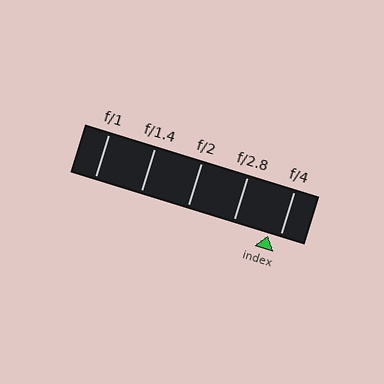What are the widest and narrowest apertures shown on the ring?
The widest aperture shown is f/1 and the narrowest is f/4.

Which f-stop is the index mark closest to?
The index mark is closest to f/4.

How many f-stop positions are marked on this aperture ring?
There are 5 f-stop positions marked.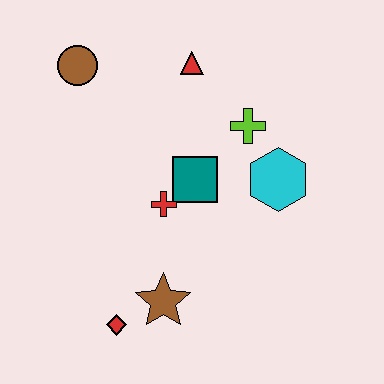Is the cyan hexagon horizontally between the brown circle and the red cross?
No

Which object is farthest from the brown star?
The brown circle is farthest from the brown star.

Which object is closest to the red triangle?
The lime cross is closest to the red triangle.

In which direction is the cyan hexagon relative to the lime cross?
The cyan hexagon is below the lime cross.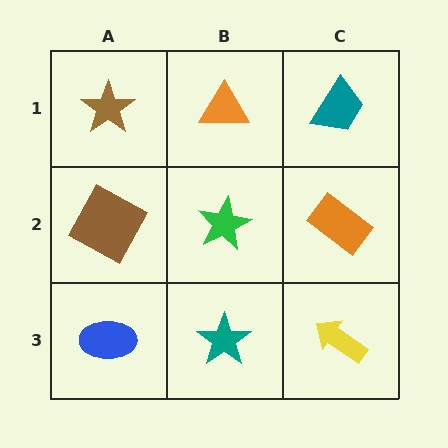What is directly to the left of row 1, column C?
An orange triangle.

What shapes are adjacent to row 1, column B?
A green star (row 2, column B), a brown star (row 1, column A), a teal trapezoid (row 1, column C).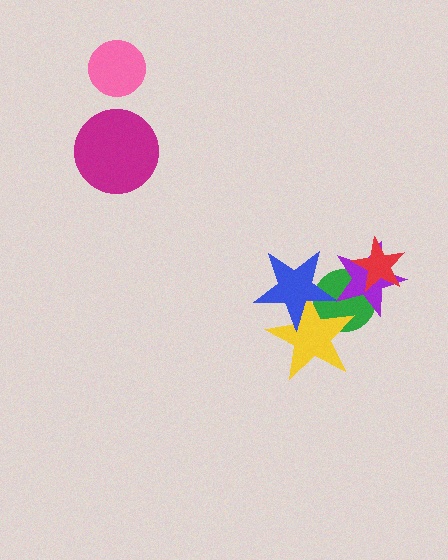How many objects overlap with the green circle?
4 objects overlap with the green circle.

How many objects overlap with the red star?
2 objects overlap with the red star.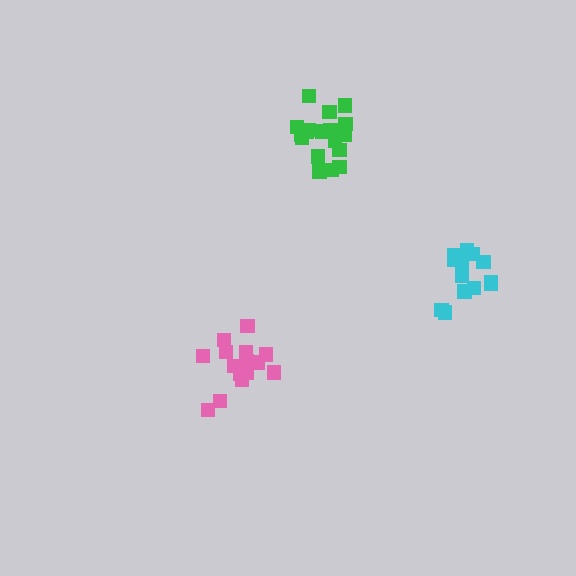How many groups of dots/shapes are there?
There are 3 groups.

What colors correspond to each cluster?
The clusters are colored: pink, cyan, green.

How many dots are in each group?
Group 1: 15 dots, Group 2: 13 dots, Group 3: 18 dots (46 total).